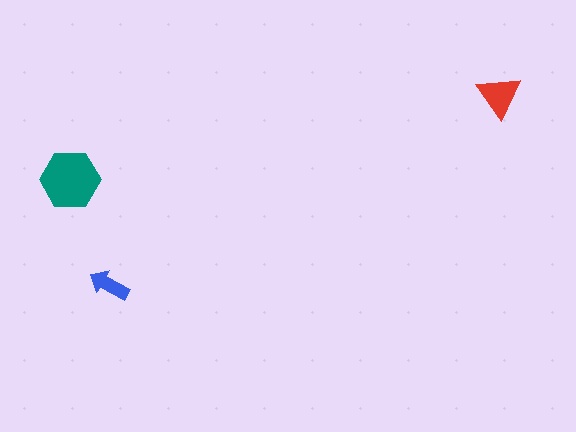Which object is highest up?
The red triangle is topmost.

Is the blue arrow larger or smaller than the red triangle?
Smaller.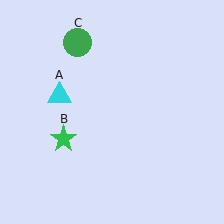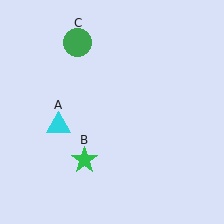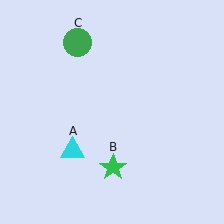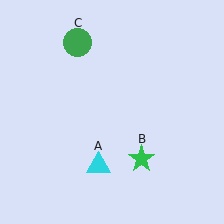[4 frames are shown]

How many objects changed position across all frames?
2 objects changed position: cyan triangle (object A), green star (object B).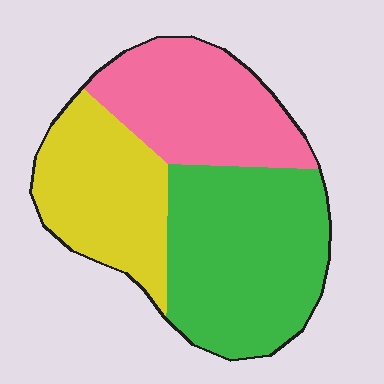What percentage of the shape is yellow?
Yellow covers roughly 30% of the shape.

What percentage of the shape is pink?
Pink covers about 30% of the shape.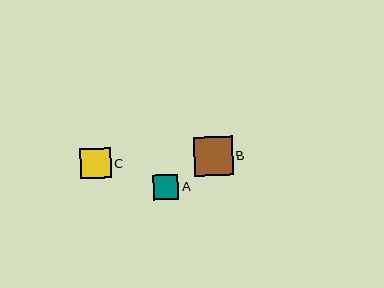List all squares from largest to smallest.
From largest to smallest: B, C, A.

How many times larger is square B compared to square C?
Square B is approximately 1.3 times the size of square C.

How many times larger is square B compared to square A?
Square B is approximately 1.6 times the size of square A.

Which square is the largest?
Square B is the largest with a size of approximately 39 pixels.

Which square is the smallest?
Square A is the smallest with a size of approximately 25 pixels.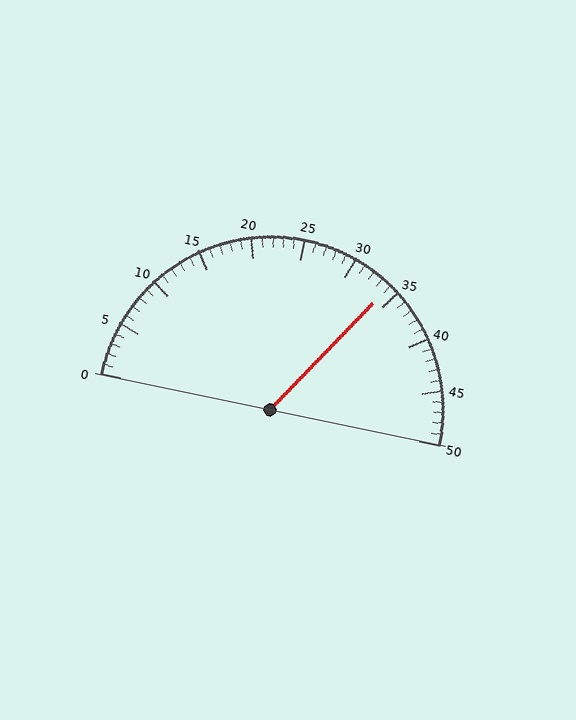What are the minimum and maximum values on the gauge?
The gauge ranges from 0 to 50.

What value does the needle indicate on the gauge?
The needle indicates approximately 34.